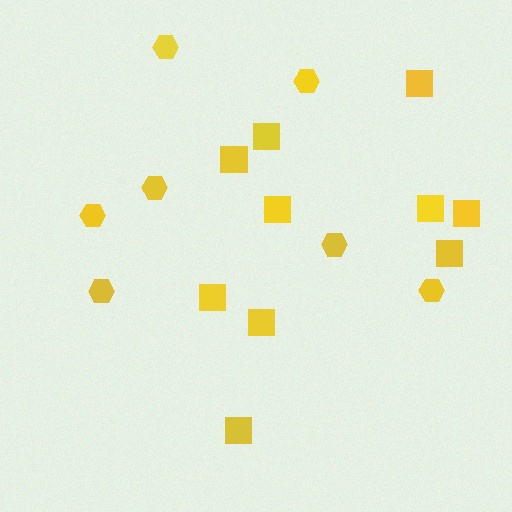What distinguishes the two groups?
There are 2 groups: one group of hexagons (7) and one group of squares (10).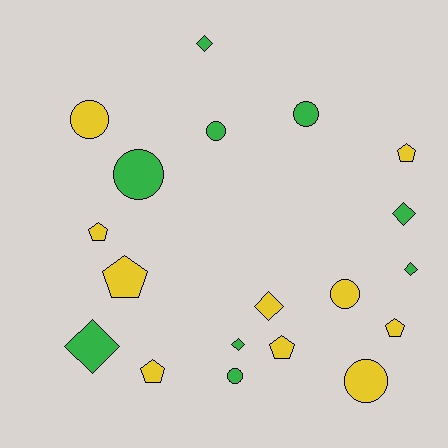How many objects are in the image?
There are 19 objects.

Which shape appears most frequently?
Circle, with 7 objects.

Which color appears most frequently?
Yellow, with 10 objects.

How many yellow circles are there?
There are 3 yellow circles.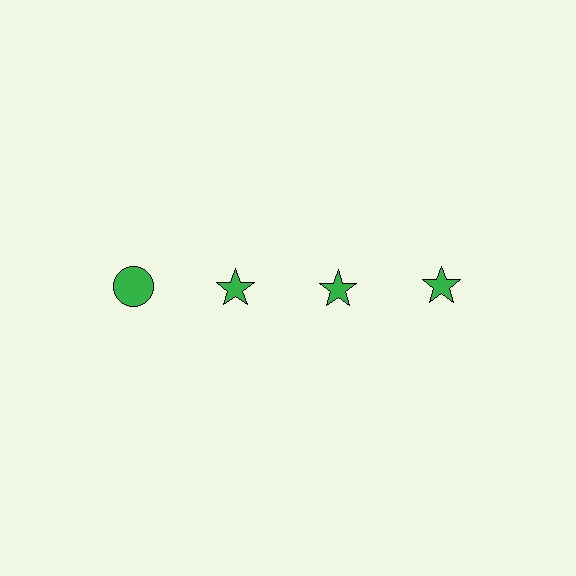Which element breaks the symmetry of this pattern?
The green circle in the top row, leftmost column breaks the symmetry. All other shapes are green stars.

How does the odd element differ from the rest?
It has a different shape: circle instead of star.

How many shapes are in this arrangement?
There are 4 shapes arranged in a grid pattern.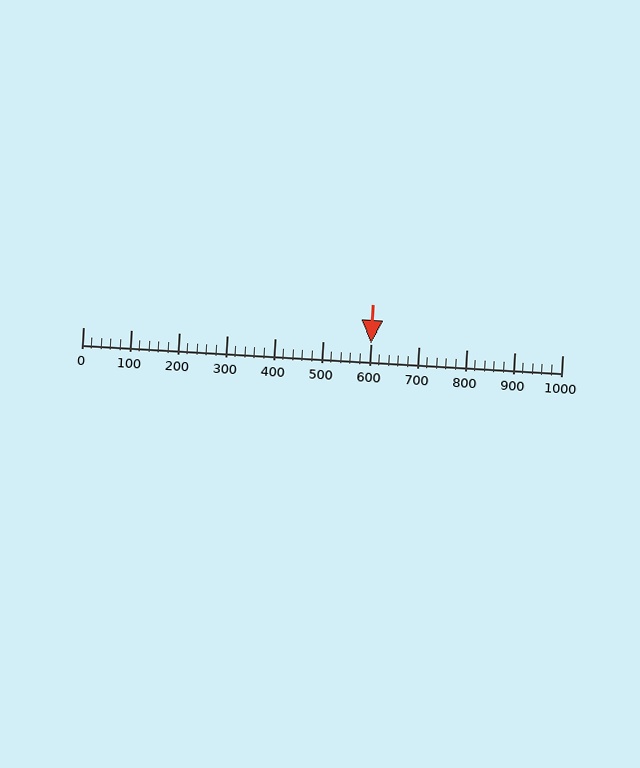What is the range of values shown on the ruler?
The ruler shows values from 0 to 1000.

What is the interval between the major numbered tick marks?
The major tick marks are spaced 100 units apart.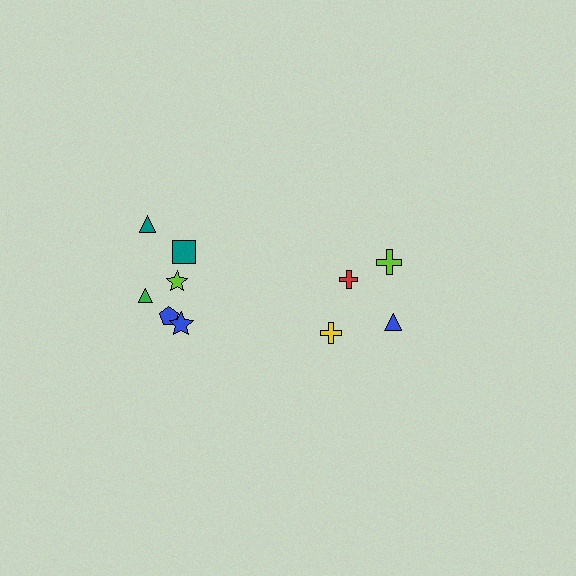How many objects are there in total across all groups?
There are 10 objects.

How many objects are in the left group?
There are 6 objects.